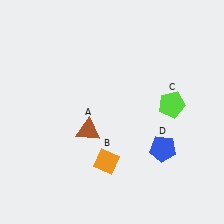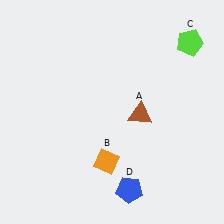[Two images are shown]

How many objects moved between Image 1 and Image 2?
3 objects moved between the two images.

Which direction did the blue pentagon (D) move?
The blue pentagon (D) moved down.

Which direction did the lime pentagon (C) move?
The lime pentagon (C) moved up.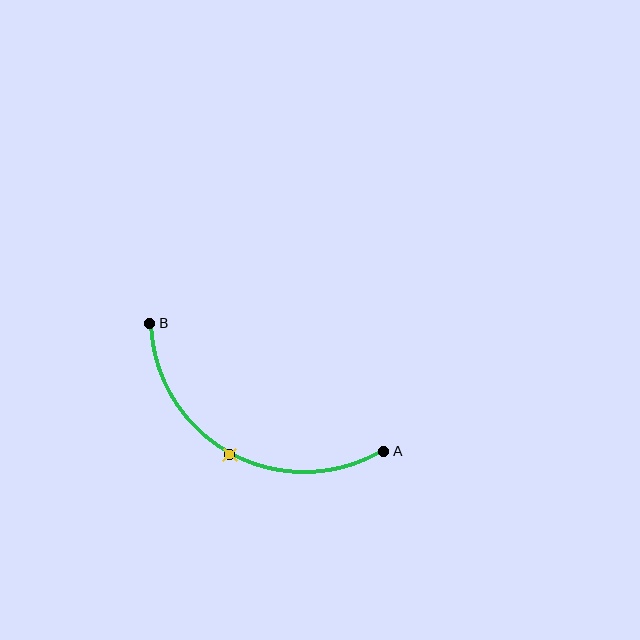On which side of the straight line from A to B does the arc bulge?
The arc bulges below the straight line connecting A and B.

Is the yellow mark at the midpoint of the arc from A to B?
Yes. The yellow mark lies on the arc at equal arc-length from both A and B — it is the arc midpoint.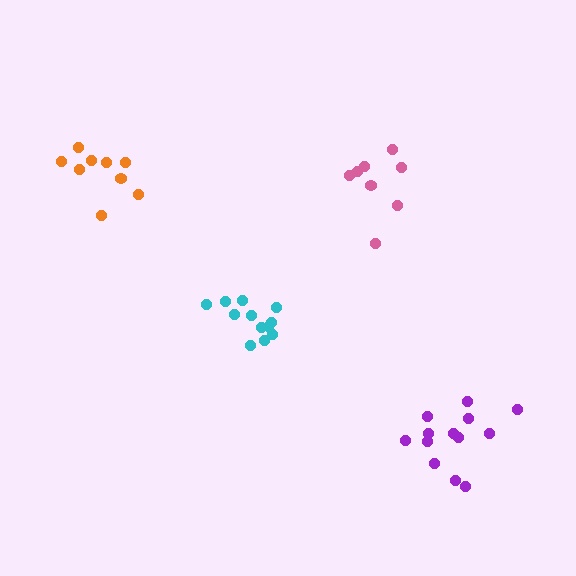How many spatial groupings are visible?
There are 4 spatial groupings.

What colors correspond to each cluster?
The clusters are colored: cyan, purple, orange, pink.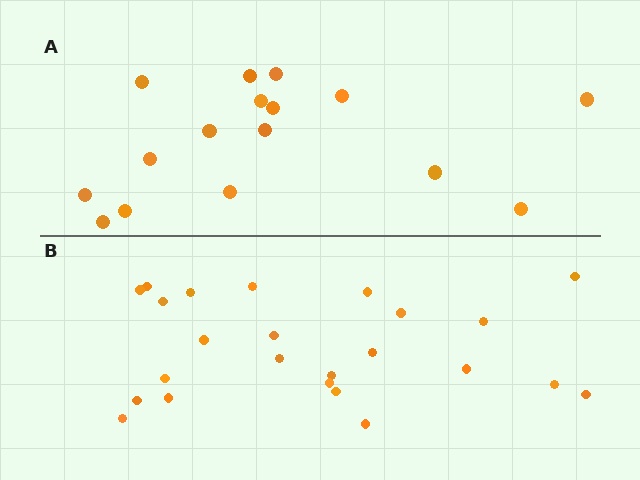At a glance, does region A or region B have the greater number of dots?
Region B (the bottom region) has more dots.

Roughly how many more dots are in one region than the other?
Region B has roughly 8 or so more dots than region A.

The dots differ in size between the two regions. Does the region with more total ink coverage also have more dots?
No. Region A has more total ink coverage because its dots are larger, but region B actually contains more individual dots. Total area can be misleading — the number of items is what matters here.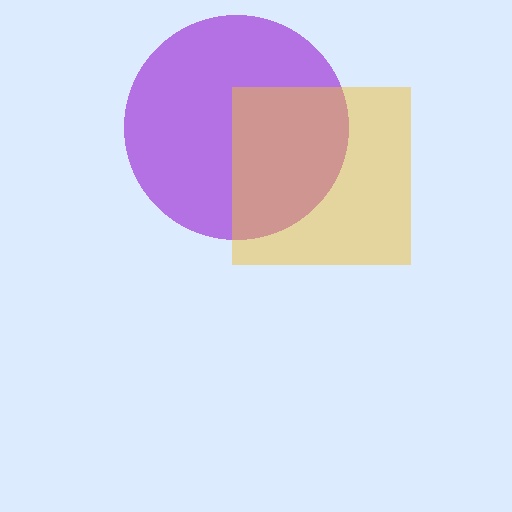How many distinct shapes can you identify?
There are 2 distinct shapes: a purple circle, a yellow square.